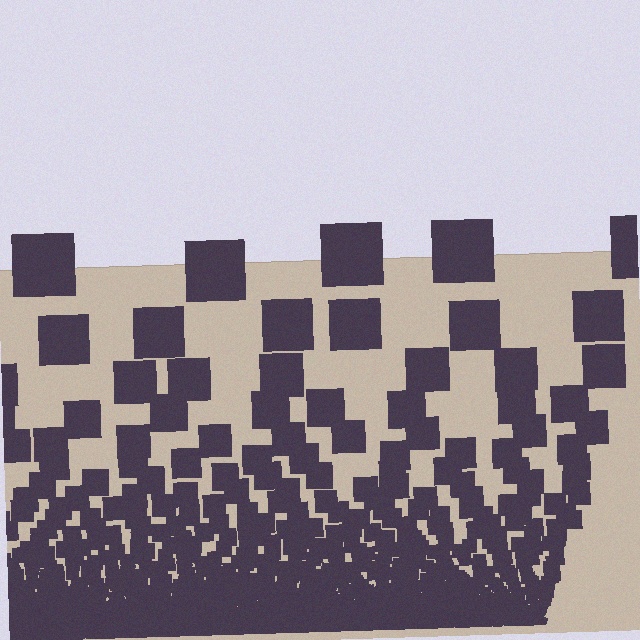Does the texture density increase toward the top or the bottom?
Density increases toward the bottom.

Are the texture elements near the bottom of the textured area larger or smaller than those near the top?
Smaller. The gradient is inverted — elements near the bottom are smaller and denser.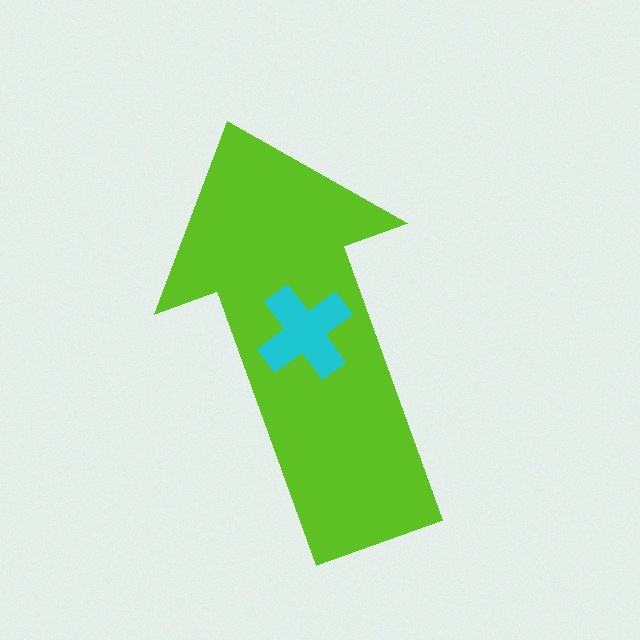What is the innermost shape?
The cyan cross.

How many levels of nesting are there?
2.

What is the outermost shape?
The lime arrow.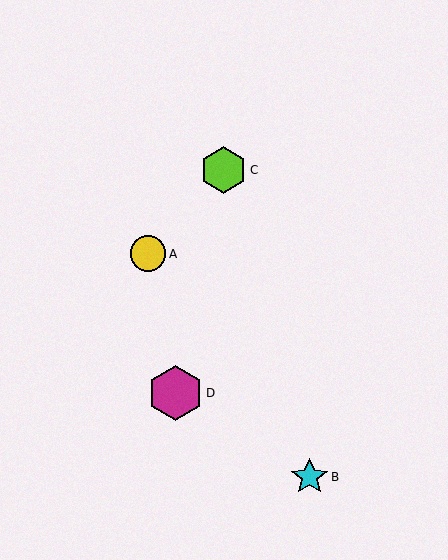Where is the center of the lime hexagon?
The center of the lime hexagon is at (224, 170).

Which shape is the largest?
The magenta hexagon (labeled D) is the largest.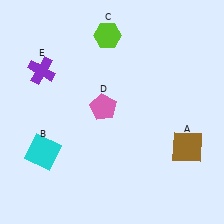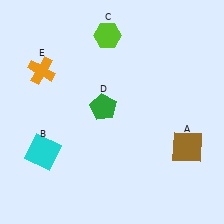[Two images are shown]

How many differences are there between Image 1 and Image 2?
There are 2 differences between the two images.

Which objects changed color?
D changed from pink to green. E changed from purple to orange.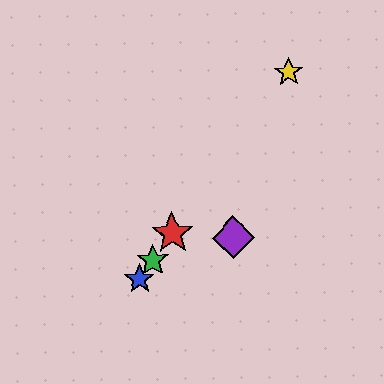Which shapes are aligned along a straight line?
The red star, the blue star, the green star, the yellow star are aligned along a straight line.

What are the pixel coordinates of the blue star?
The blue star is at (139, 279).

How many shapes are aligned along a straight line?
4 shapes (the red star, the blue star, the green star, the yellow star) are aligned along a straight line.